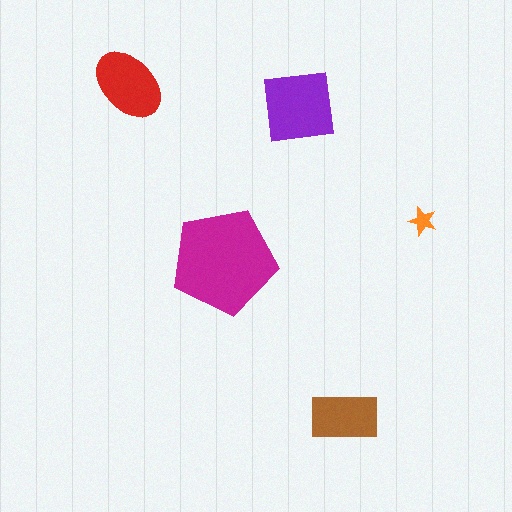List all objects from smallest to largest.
The orange star, the brown rectangle, the red ellipse, the purple square, the magenta pentagon.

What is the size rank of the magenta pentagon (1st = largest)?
1st.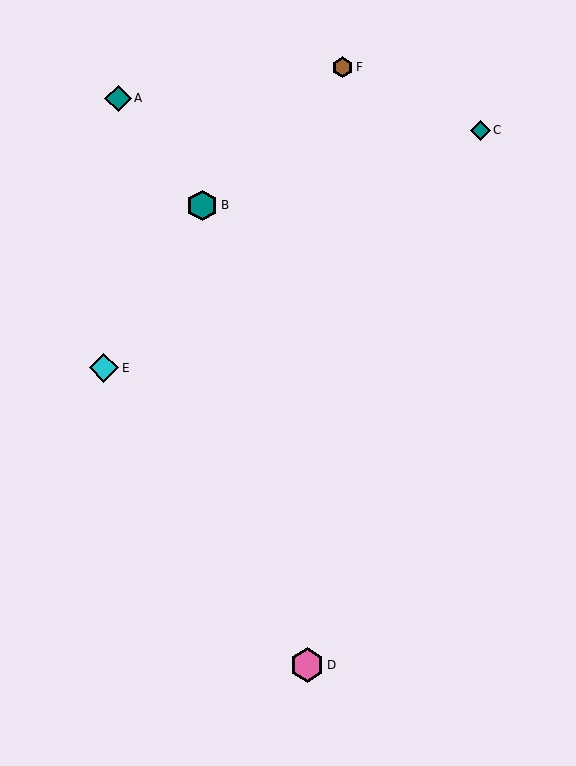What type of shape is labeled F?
Shape F is a brown hexagon.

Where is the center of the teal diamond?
The center of the teal diamond is at (480, 130).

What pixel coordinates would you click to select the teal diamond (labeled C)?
Click at (480, 130) to select the teal diamond C.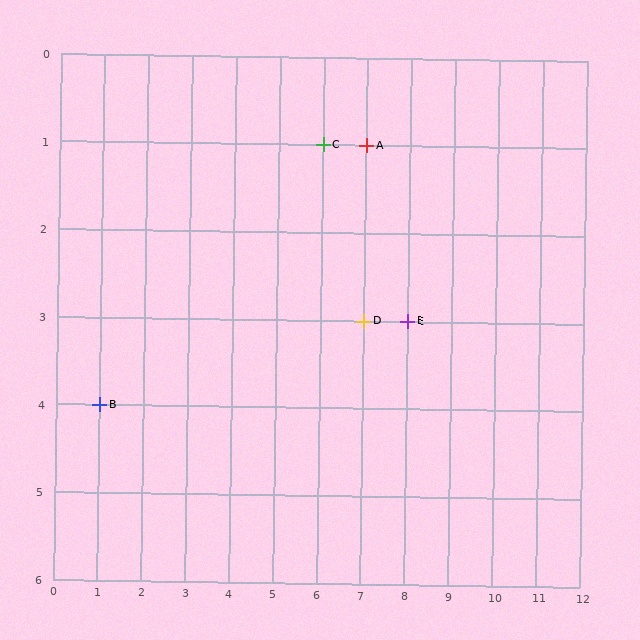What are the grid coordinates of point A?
Point A is at grid coordinates (7, 1).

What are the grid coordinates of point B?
Point B is at grid coordinates (1, 4).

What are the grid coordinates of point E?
Point E is at grid coordinates (8, 3).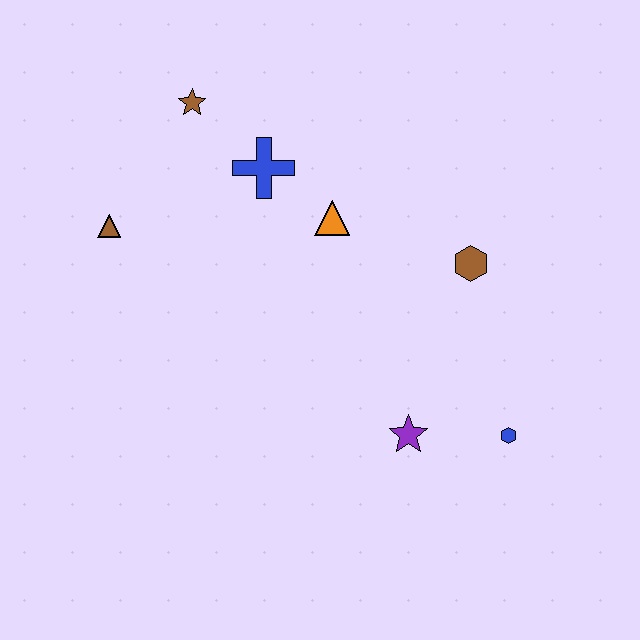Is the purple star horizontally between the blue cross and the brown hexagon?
Yes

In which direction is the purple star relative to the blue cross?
The purple star is below the blue cross.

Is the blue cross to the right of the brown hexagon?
No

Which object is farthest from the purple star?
The brown star is farthest from the purple star.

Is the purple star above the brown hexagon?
No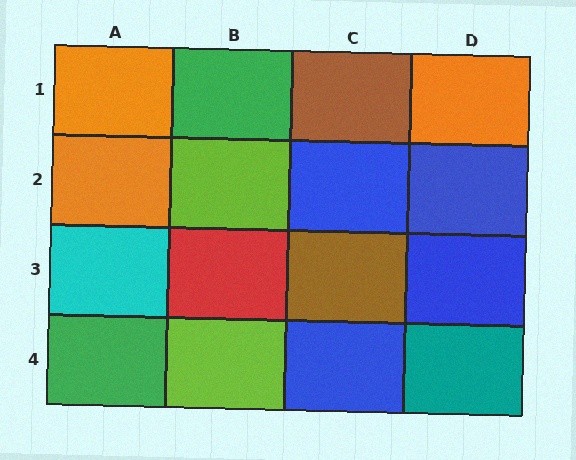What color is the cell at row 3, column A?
Cyan.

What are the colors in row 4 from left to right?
Green, lime, blue, teal.